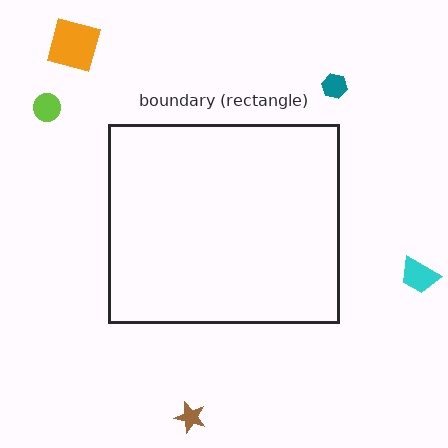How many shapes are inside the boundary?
0 inside, 5 outside.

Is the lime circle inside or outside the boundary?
Outside.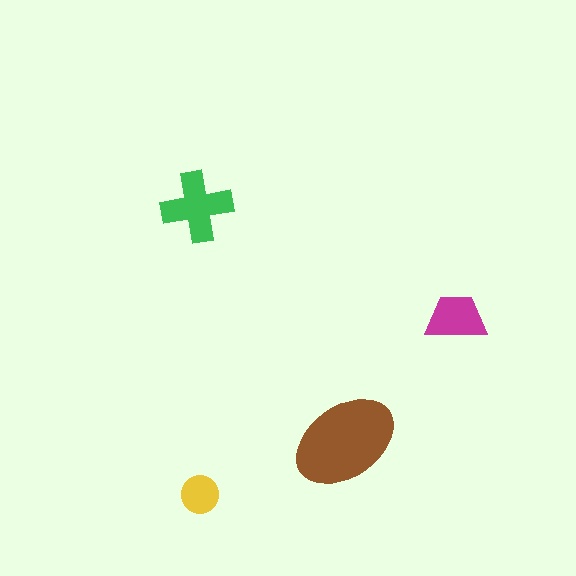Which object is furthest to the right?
The magenta trapezoid is rightmost.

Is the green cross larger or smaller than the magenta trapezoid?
Larger.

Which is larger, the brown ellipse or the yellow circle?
The brown ellipse.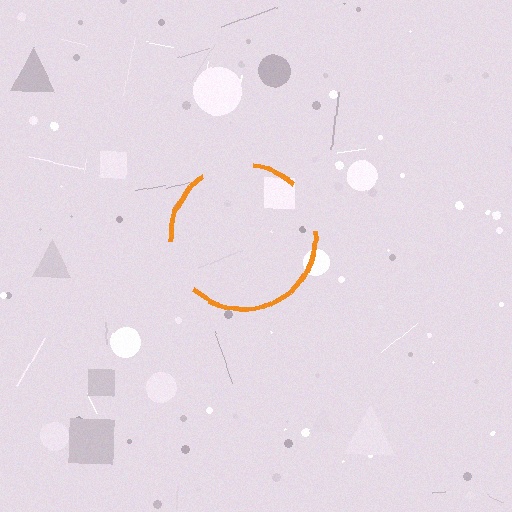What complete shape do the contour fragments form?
The contour fragments form a circle.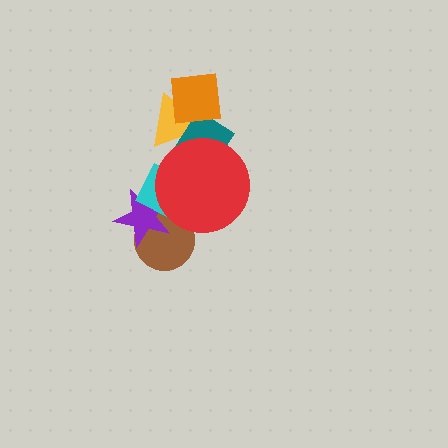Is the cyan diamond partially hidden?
Yes, it is partially covered by another shape.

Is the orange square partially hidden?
No, no other shape covers it.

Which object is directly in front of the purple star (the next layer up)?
The cyan diamond is directly in front of the purple star.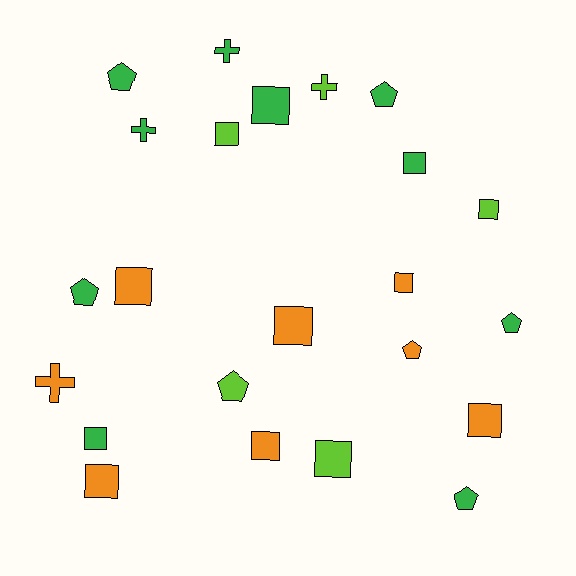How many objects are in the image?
There are 23 objects.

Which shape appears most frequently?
Square, with 12 objects.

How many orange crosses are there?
There is 1 orange cross.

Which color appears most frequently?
Green, with 10 objects.